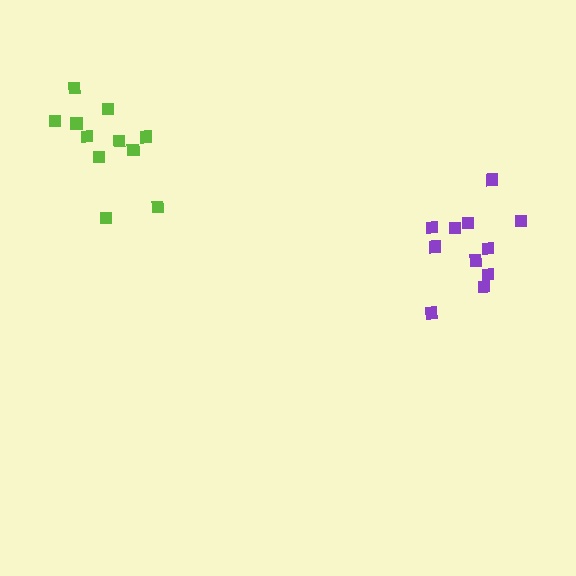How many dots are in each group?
Group 1: 11 dots, Group 2: 11 dots (22 total).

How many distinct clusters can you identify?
There are 2 distinct clusters.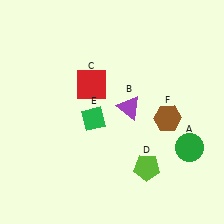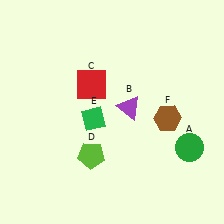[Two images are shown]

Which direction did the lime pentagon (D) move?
The lime pentagon (D) moved left.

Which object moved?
The lime pentagon (D) moved left.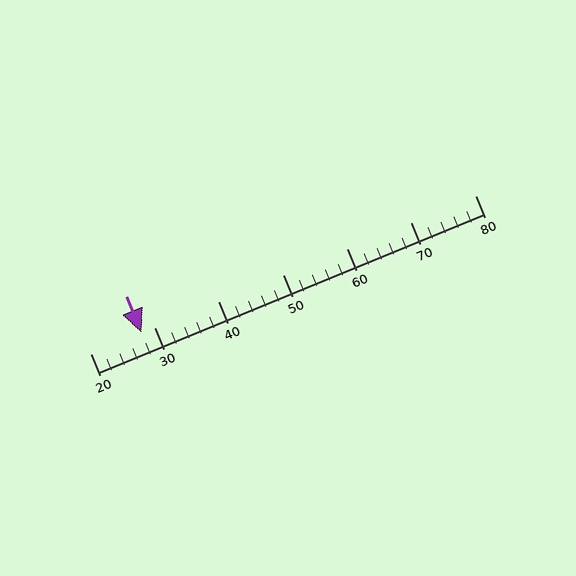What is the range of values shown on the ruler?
The ruler shows values from 20 to 80.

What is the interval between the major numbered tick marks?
The major tick marks are spaced 10 units apart.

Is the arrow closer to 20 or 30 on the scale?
The arrow is closer to 30.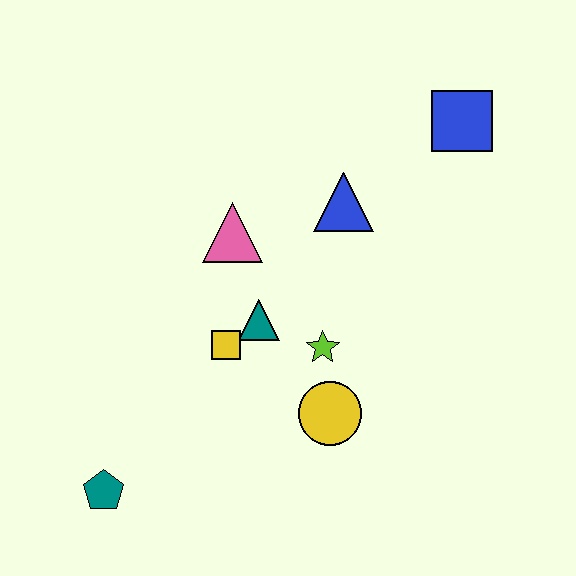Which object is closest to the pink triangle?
The teal triangle is closest to the pink triangle.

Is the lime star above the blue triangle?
No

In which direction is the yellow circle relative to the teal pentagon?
The yellow circle is to the right of the teal pentagon.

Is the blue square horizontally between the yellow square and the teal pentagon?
No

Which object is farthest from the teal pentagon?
The blue square is farthest from the teal pentagon.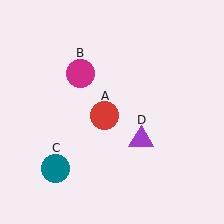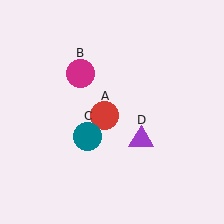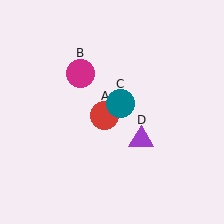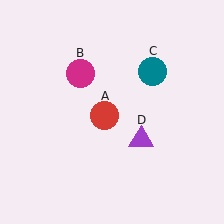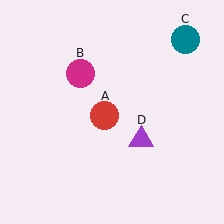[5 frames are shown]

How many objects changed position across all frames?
1 object changed position: teal circle (object C).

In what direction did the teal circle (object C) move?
The teal circle (object C) moved up and to the right.